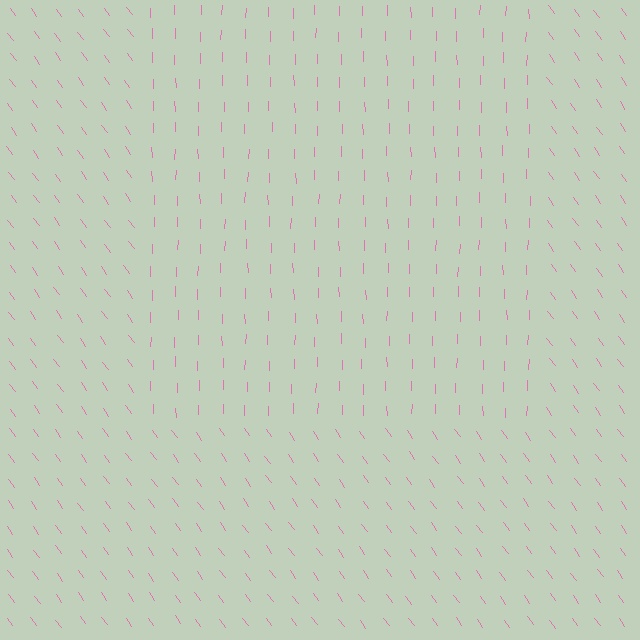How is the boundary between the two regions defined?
The boundary is defined purely by a change in line orientation (approximately 35 degrees difference). All lines are the same color and thickness.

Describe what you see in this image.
The image is filled with small pink line segments. A rectangle region in the image has lines oriented differently from the surrounding lines, creating a visible texture boundary.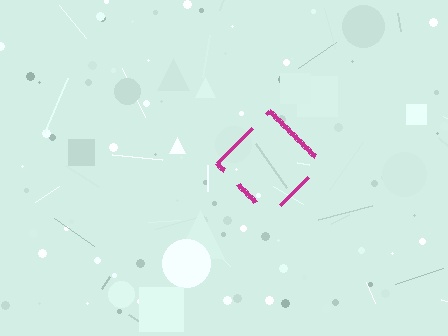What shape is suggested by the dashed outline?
The dashed outline suggests a diamond.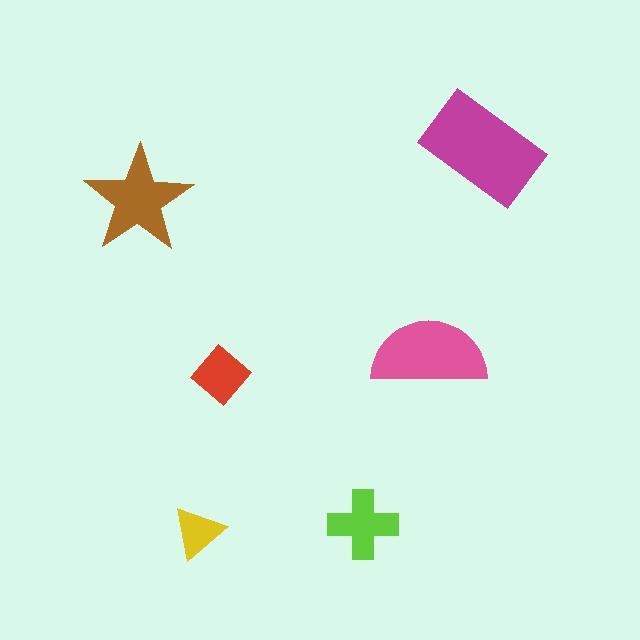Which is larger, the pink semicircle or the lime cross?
The pink semicircle.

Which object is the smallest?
The yellow triangle.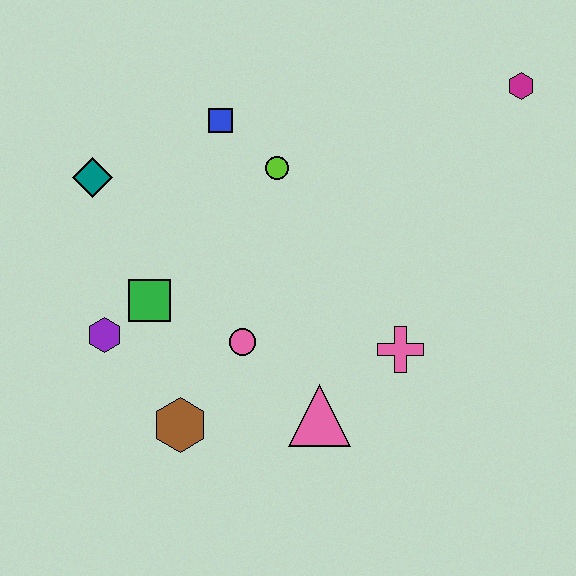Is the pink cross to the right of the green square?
Yes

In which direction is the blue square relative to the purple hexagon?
The blue square is above the purple hexagon.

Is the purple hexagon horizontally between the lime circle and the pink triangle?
No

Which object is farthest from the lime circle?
The brown hexagon is farthest from the lime circle.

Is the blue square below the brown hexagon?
No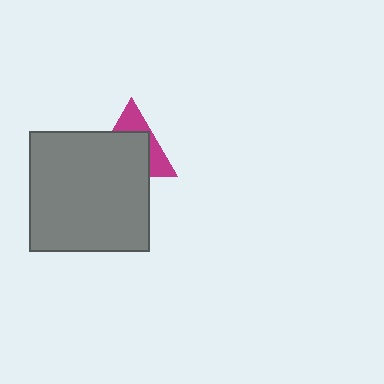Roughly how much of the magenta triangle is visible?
A small part of it is visible (roughly 38%).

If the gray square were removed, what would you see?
You would see the complete magenta triangle.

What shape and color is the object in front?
The object in front is a gray square.